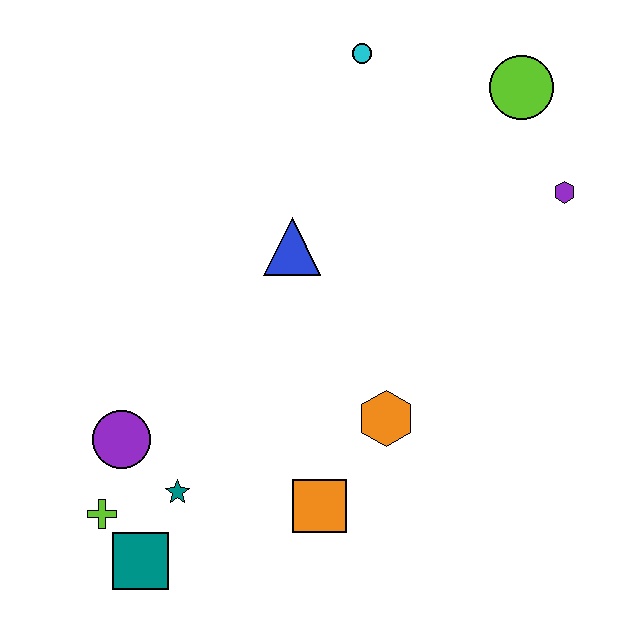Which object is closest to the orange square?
The orange hexagon is closest to the orange square.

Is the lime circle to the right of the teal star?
Yes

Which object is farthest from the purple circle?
The lime circle is farthest from the purple circle.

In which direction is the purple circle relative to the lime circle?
The purple circle is to the left of the lime circle.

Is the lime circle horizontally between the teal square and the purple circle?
No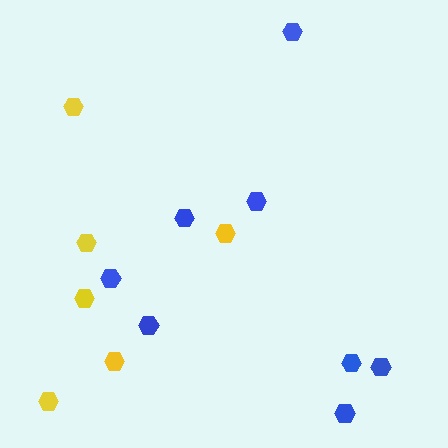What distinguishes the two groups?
There are 2 groups: one group of blue hexagons (8) and one group of yellow hexagons (6).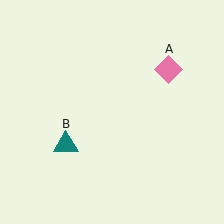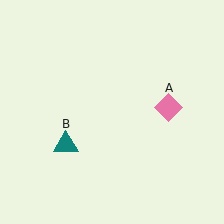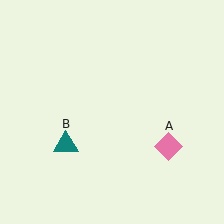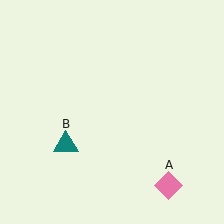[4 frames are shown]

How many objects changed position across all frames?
1 object changed position: pink diamond (object A).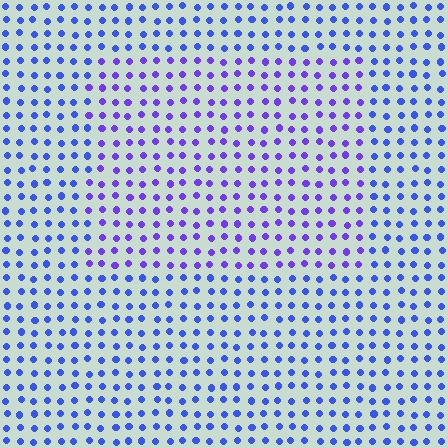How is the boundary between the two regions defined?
The boundary is defined purely by a slight shift in hue (about 29 degrees). Spacing, size, and orientation are identical on both sides.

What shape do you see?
I see a rectangle.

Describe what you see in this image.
The image is filled with small blue elements in a uniform arrangement. A rectangle-shaped region is visible where the elements are tinted to a slightly different hue, forming a subtle color boundary.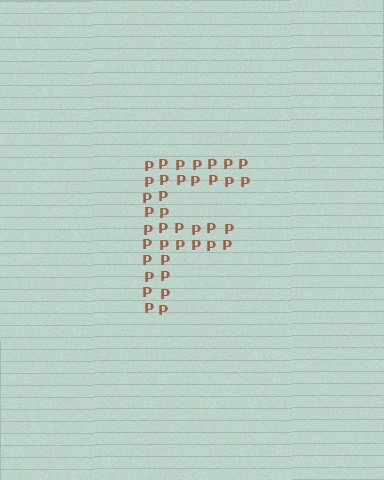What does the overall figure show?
The overall figure shows the letter F.